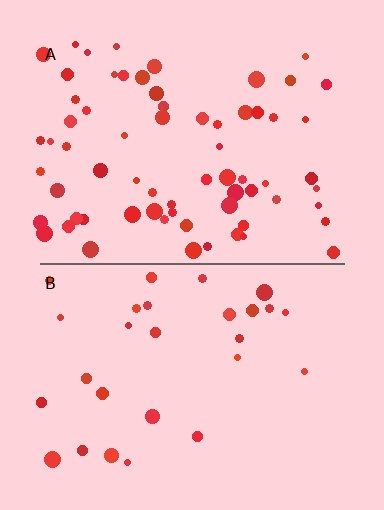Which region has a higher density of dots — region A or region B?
A (the top).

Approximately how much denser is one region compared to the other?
Approximately 2.5× — region A over region B.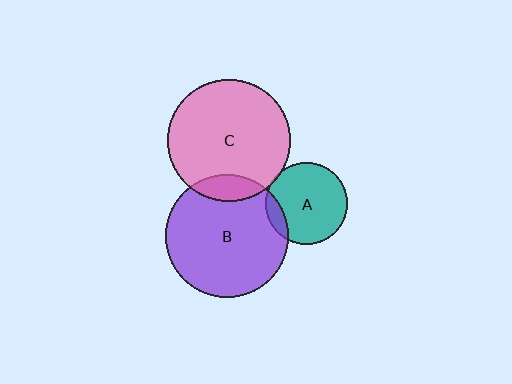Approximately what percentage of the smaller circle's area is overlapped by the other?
Approximately 5%.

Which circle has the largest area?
Circle B (purple).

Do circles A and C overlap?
Yes.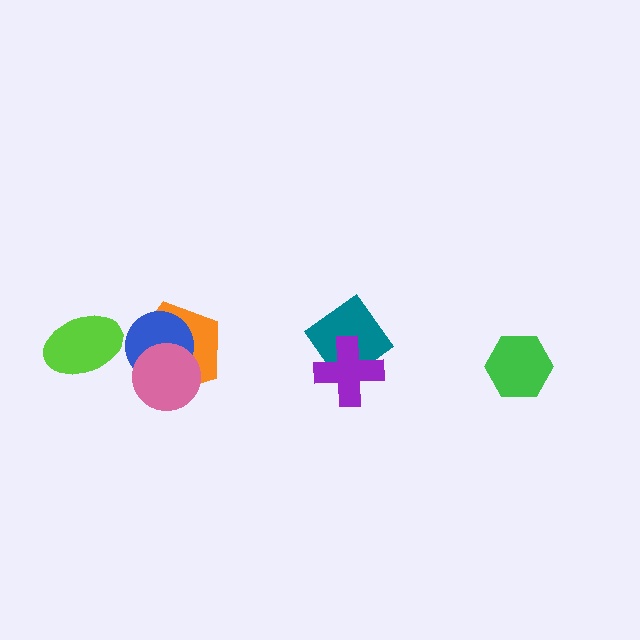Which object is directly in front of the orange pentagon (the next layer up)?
The blue circle is directly in front of the orange pentagon.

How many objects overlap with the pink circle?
2 objects overlap with the pink circle.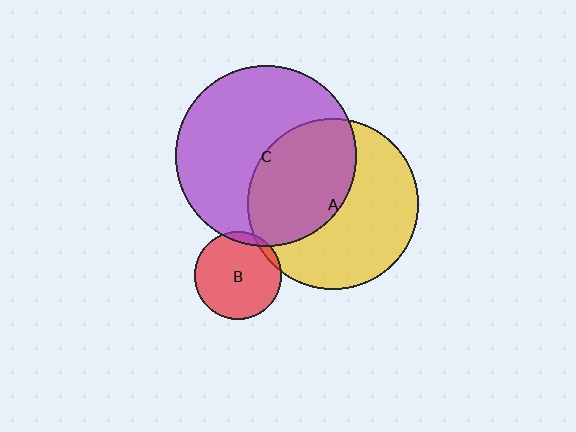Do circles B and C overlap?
Yes.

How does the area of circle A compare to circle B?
Approximately 3.8 times.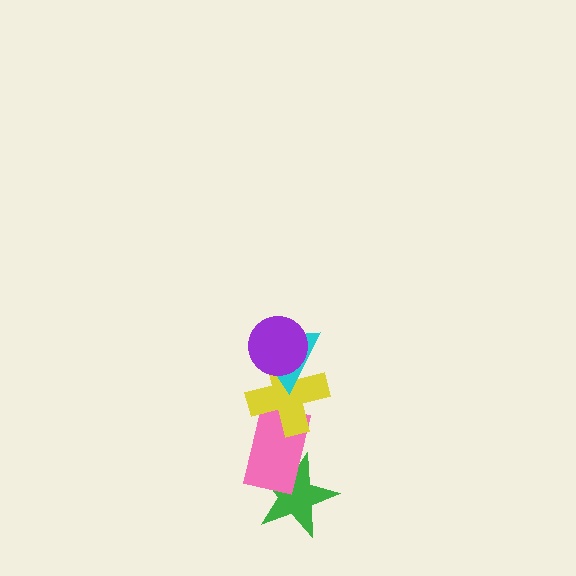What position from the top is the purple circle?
The purple circle is 1st from the top.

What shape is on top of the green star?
The pink rectangle is on top of the green star.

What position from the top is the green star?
The green star is 5th from the top.